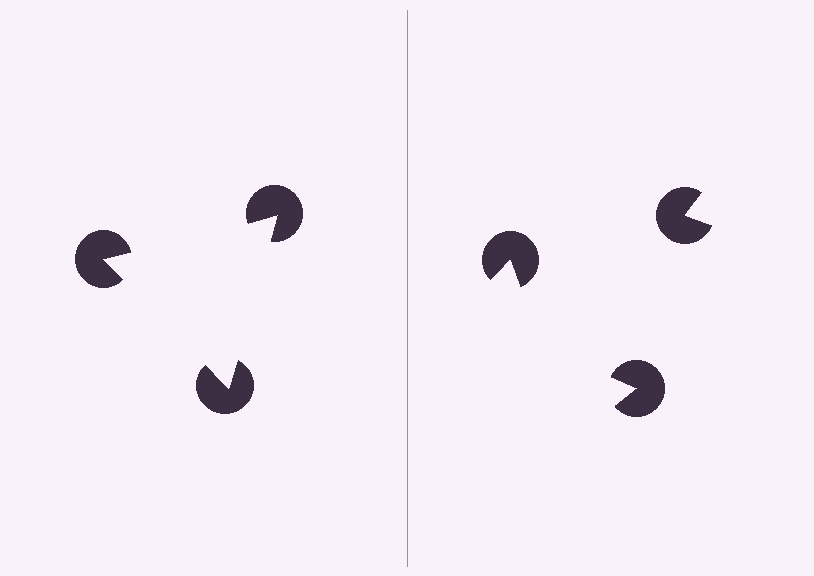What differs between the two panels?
The pac-man discs are positioned identically on both sides; only the wedge orientations differ. On the left they align to a triangle; on the right they are misaligned.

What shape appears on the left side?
An illusory triangle.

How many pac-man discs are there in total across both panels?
6 — 3 on each side.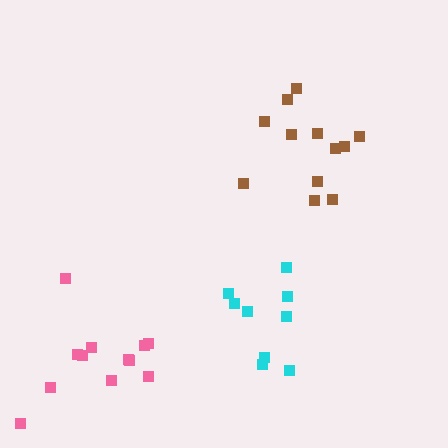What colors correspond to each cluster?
The clusters are colored: cyan, brown, pink.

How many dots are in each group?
Group 1: 9 dots, Group 2: 12 dots, Group 3: 12 dots (33 total).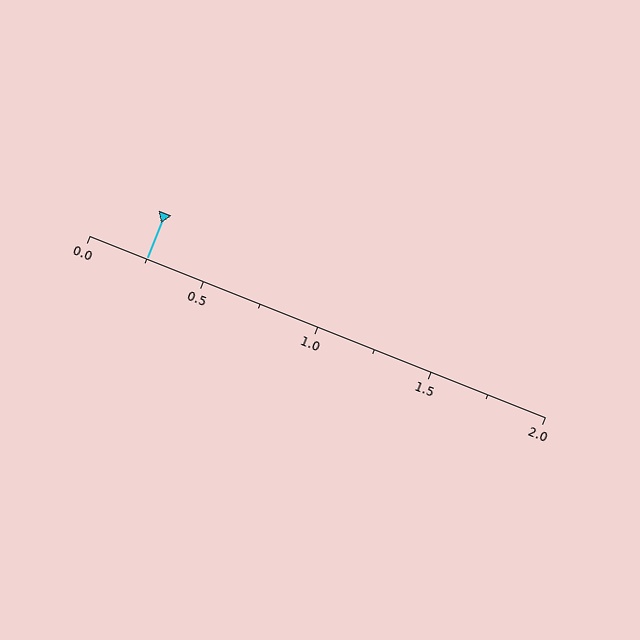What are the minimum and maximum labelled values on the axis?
The axis runs from 0.0 to 2.0.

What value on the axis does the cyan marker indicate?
The marker indicates approximately 0.25.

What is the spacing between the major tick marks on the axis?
The major ticks are spaced 0.5 apart.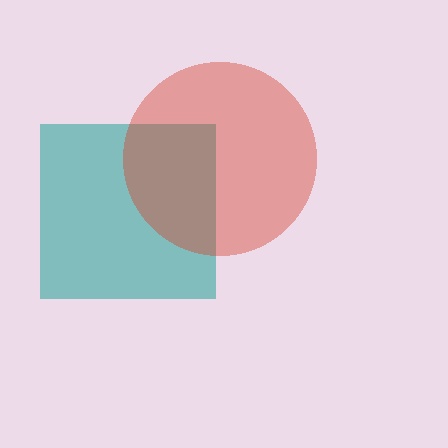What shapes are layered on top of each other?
The layered shapes are: a teal square, a red circle.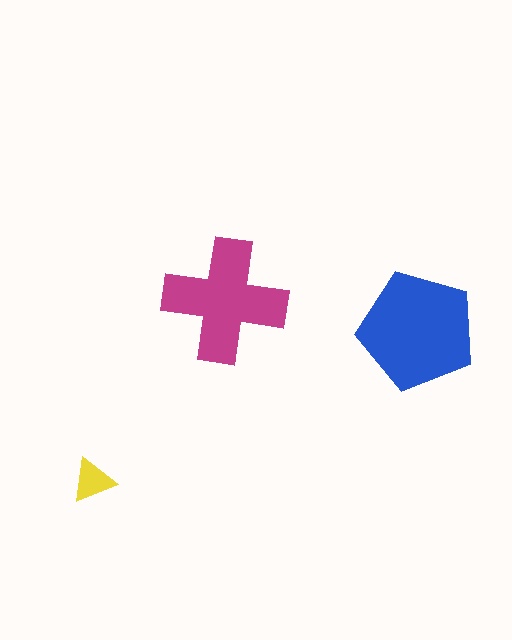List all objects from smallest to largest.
The yellow triangle, the magenta cross, the blue pentagon.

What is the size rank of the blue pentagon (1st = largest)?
1st.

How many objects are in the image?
There are 3 objects in the image.